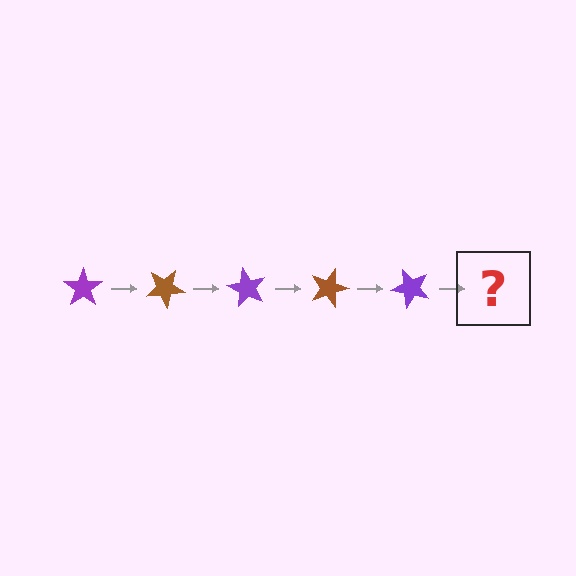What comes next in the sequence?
The next element should be a brown star, rotated 150 degrees from the start.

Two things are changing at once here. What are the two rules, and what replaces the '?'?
The two rules are that it rotates 30 degrees each step and the color cycles through purple and brown. The '?' should be a brown star, rotated 150 degrees from the start.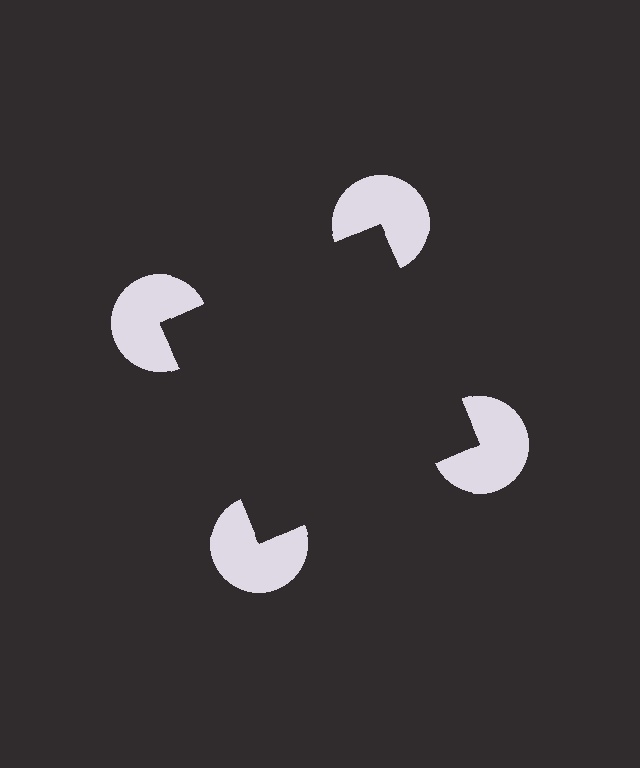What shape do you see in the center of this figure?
An illusory square — its edges are inferred from the aligned wedge cuts in the pac-man discs, not physically drawn.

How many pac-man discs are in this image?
There are 4 — one at each vertex of the illusory square.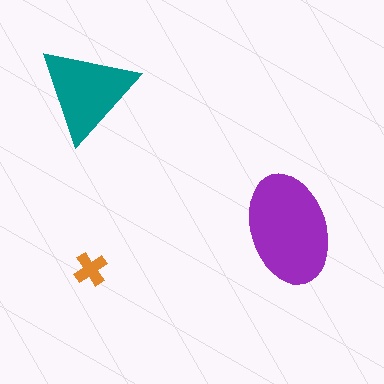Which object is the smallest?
The orange cross.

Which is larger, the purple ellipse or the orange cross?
The purple ellipse.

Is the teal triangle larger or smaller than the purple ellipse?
Smaller.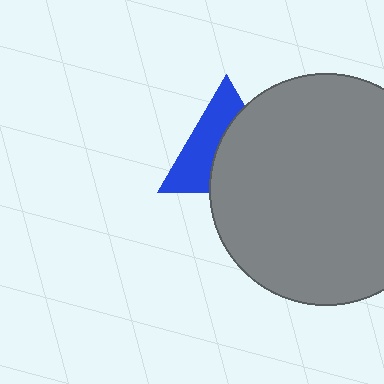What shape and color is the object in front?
The object in front is a gray circle.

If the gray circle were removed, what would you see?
You would see the complete blue triangle.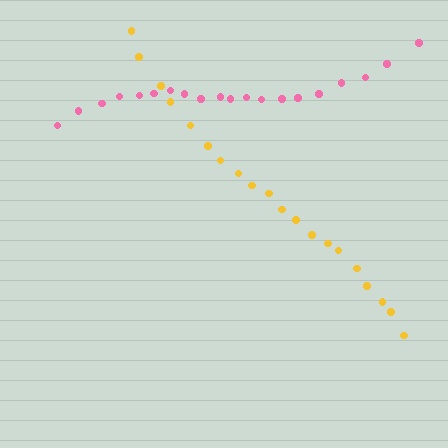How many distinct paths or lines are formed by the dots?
There are 2 distinct paths.